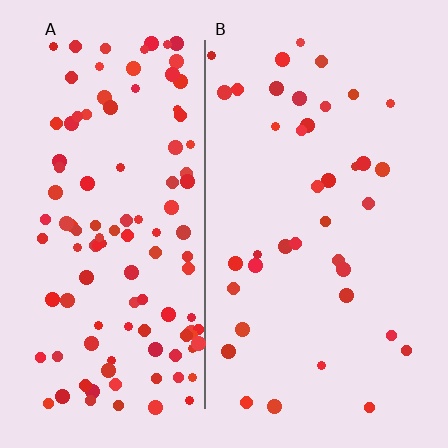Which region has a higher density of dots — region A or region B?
A (the left).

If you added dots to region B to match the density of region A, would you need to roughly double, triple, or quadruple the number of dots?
Approximately triple.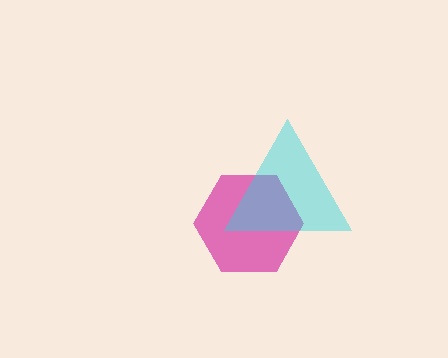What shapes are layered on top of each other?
The layered shapes are: a magenta hexagon, a cyan triangle.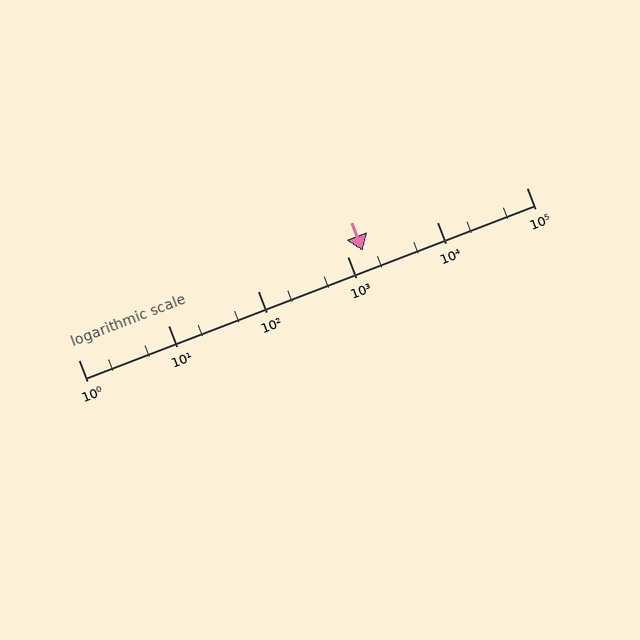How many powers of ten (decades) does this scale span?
The scale spans 5 decades, from 1 to 100000.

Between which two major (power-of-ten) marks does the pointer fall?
The pointer is between 1000 and 10000.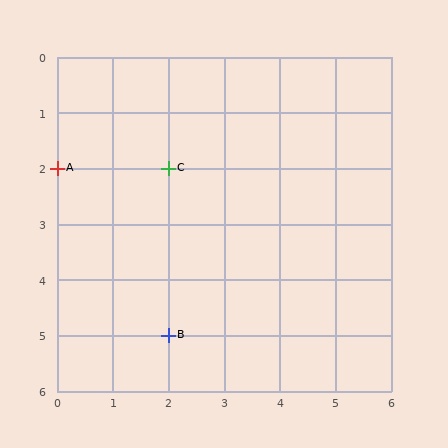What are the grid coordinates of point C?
Point C is at grid coordinates (2, 2).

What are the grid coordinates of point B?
Point B is at grid coordinates (2, 5).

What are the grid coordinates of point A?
Point A is at grid coordinates (0, 2).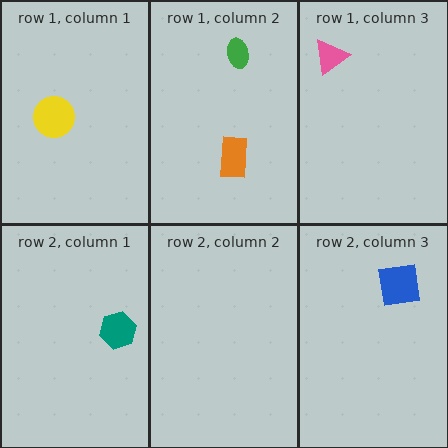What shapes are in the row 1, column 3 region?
The pink triangle.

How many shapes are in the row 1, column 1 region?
1.